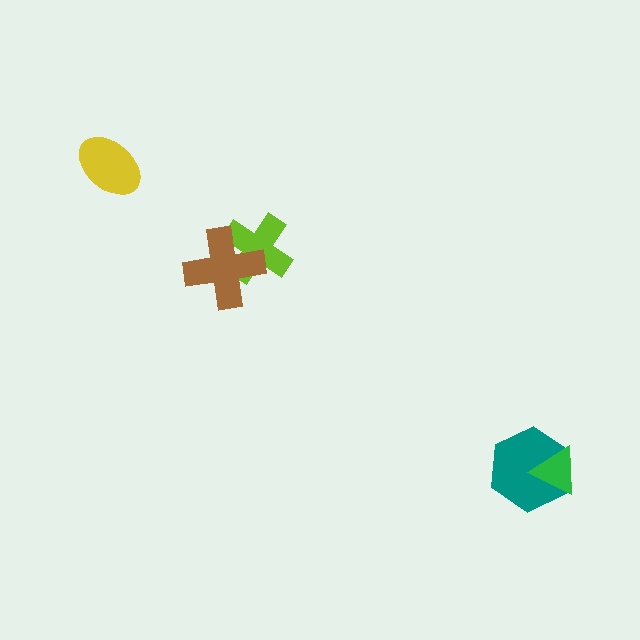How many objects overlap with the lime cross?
1 object overlaps with the lime cross.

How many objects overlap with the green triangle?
1 object overlaps with the green triangle.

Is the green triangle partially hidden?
No, no other shape covers it.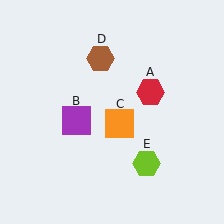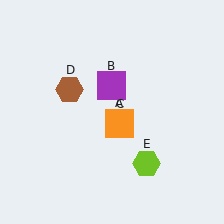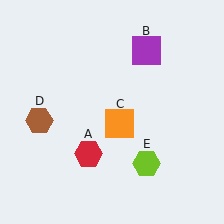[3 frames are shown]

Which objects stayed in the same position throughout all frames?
Orange square (object C) and lime hexagon (object E) remained stationary.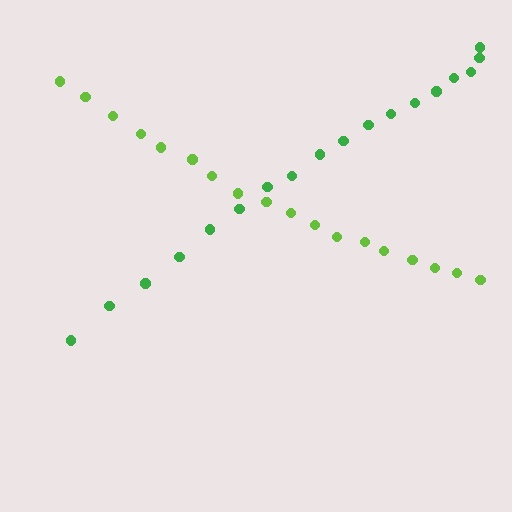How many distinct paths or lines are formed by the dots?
There are 2 distinct paths.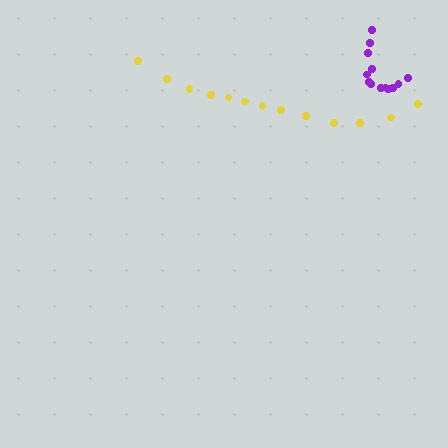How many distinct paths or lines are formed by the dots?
There are 2 distinct paths.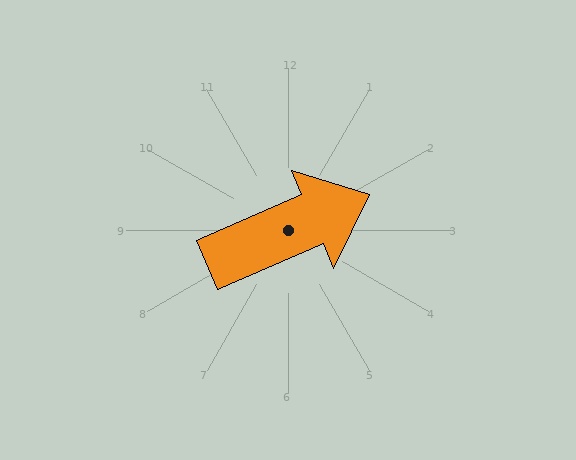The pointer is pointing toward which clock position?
Roughly 2 o'clock.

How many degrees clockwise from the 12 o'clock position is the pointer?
Approximately 66 degrees.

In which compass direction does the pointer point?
Northeast.